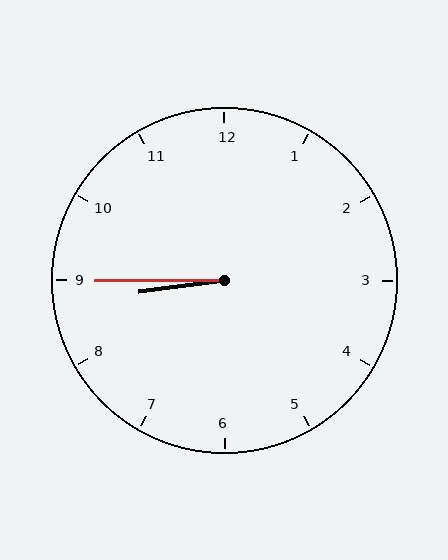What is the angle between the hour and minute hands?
Approximately 8 degrees.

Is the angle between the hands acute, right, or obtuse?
It is acute.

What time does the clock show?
8:45.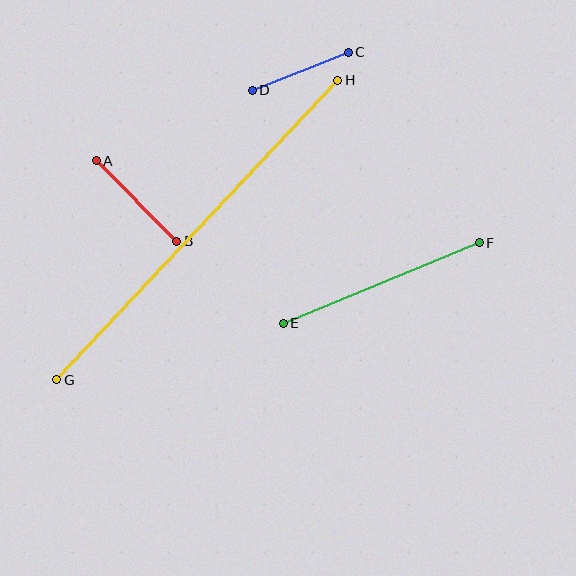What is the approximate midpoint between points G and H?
The midpoint is at approximately (197, 230) pixels.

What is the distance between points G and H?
The distance is approximately 411 pixels.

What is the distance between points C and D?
The distance is approximately 103 pixels.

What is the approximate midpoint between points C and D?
The midpoint is at approximately (300, 71) pixels.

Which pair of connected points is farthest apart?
Points G and H are farthest apart.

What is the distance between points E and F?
The distance is approximately 212 pixels.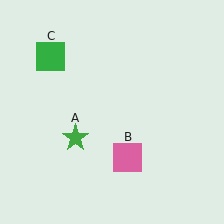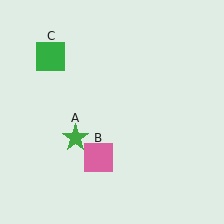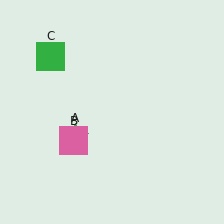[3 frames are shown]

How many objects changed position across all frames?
1 object changed position: pink square (object B).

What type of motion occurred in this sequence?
The pink square (object B) rotated clockwise around the center of the scene.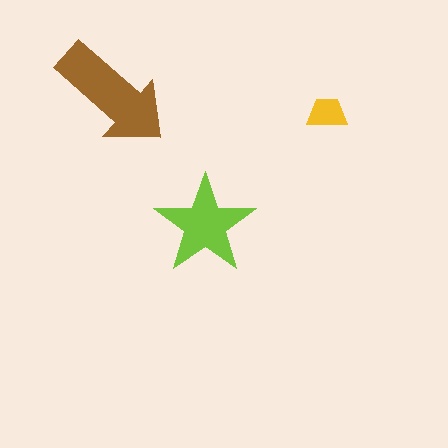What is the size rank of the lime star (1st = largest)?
2nd.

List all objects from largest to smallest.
The brown arrow, the lime star, the yellow trapezoid.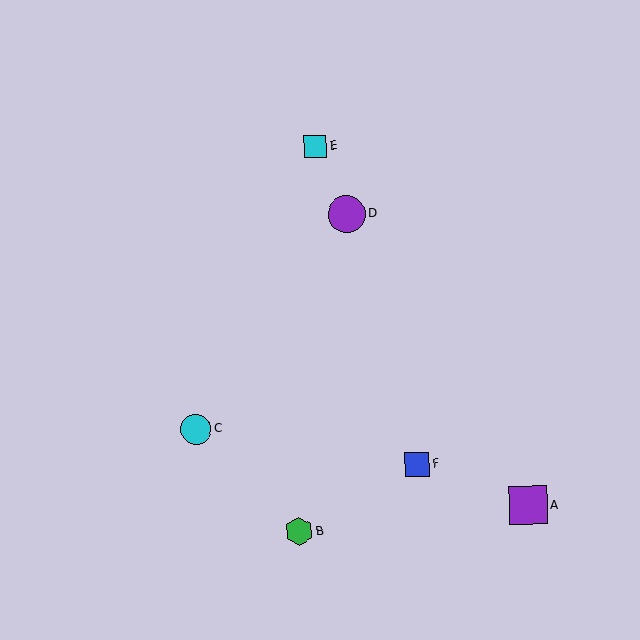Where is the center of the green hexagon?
The center of the green hexagon is at (299, 531).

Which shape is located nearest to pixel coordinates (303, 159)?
The cyan square (labeled E) at (315, 146) is nearest to that location.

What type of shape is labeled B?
Shape B is a green hexagon.